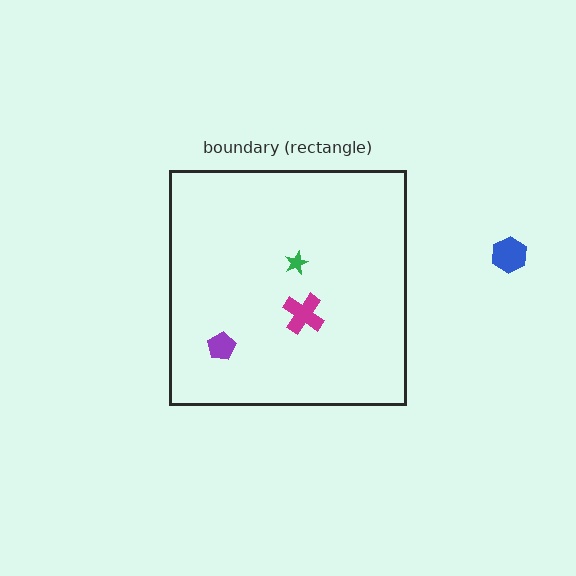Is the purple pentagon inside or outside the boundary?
Inside.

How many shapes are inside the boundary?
3 inside, 1 outside.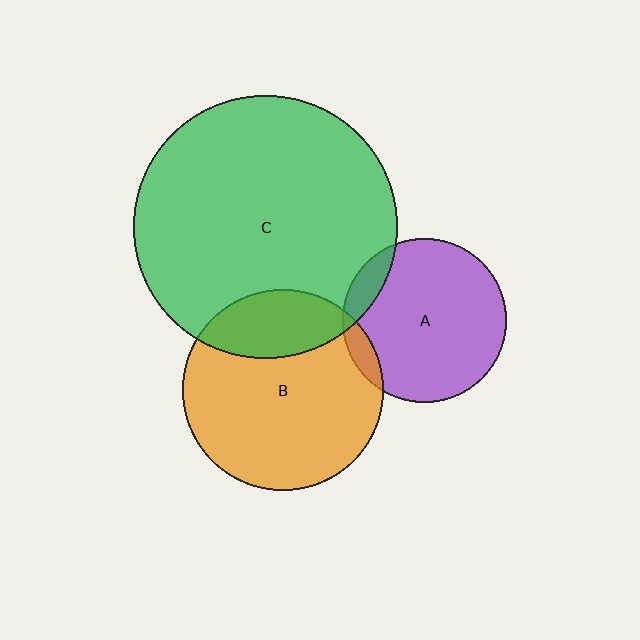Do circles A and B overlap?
Yes.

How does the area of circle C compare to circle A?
Approximately 2.6 times.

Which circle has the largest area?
Circle C (green).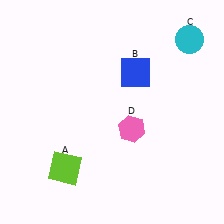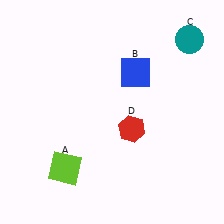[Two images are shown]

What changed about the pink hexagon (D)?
In Image 1, D is pink. In Image 2, it changed to red.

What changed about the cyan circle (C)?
In Image 1, C is cyan. In Image 2, it changed to teal.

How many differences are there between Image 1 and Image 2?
There are 2 differences between the two images.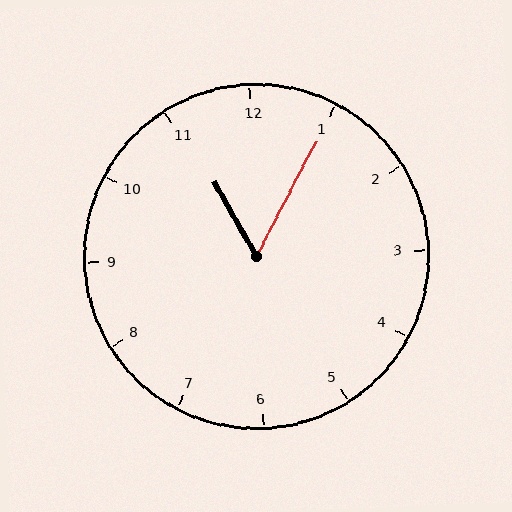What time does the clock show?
11:05.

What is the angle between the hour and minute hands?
Approximately 58 degrees.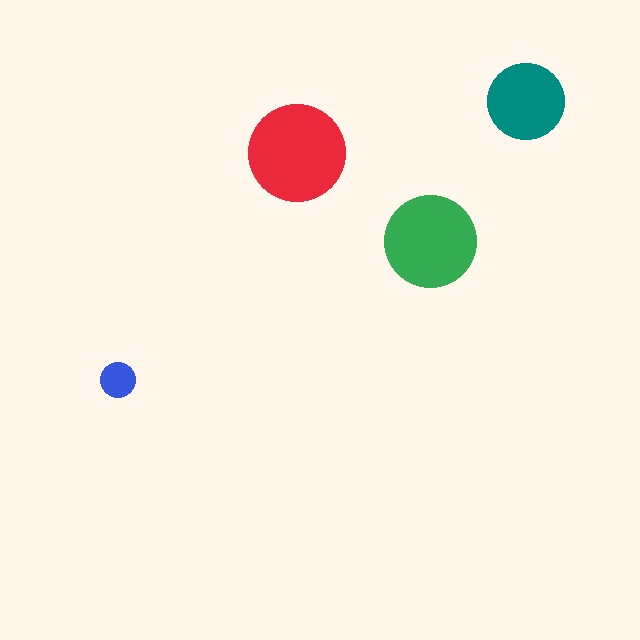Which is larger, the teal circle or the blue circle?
The teal one.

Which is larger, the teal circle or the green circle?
The green one.